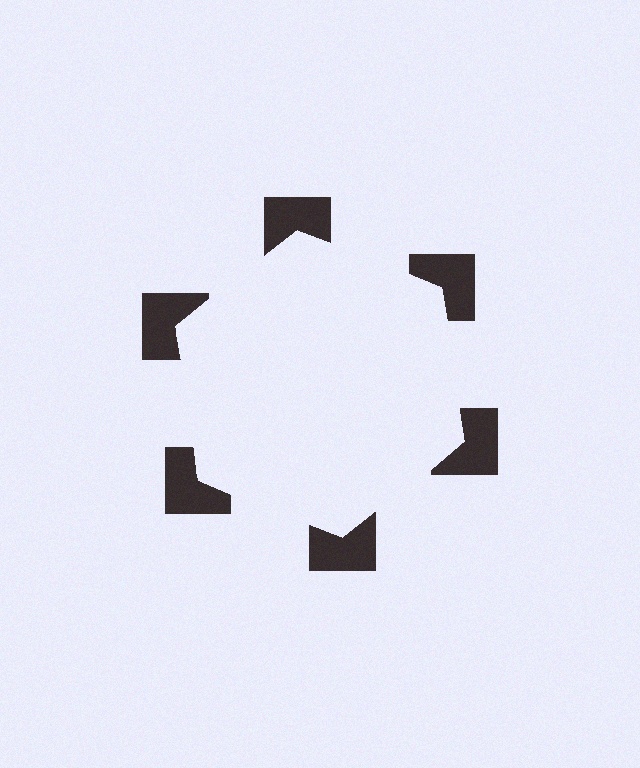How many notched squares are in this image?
There are 6 — one at each vertex of the illusory hexagon.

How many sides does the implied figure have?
6 sides.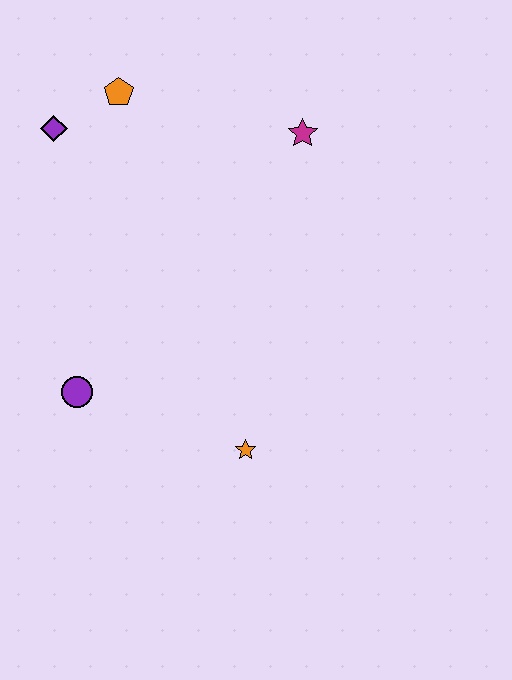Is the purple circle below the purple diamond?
Yes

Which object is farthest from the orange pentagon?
The orange star is farthest from the orange pentagon.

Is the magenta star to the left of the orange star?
No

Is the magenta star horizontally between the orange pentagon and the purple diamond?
No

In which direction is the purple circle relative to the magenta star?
The purple circle is below the magenta star.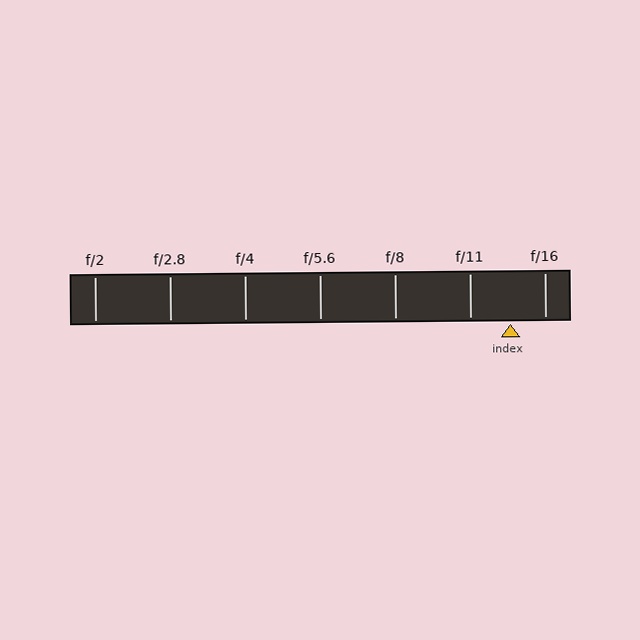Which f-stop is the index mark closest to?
The index mark is closest to f/16.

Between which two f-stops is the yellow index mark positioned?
The index mark is between f/11 and f/16.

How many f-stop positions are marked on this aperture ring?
There are 7 f-stop positions marked.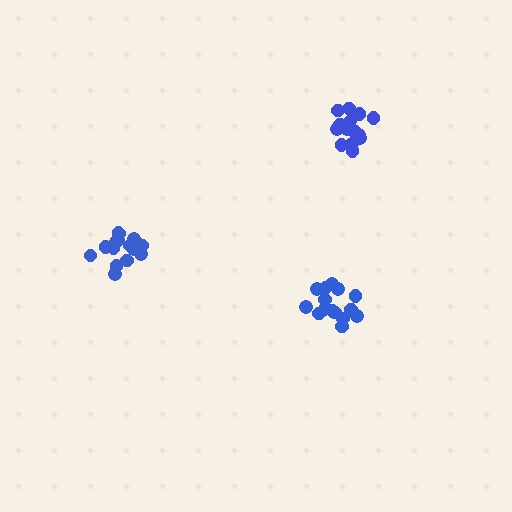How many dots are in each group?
Group 1: 16 dots, Group 2: 15 dots, Group 3: 14 dots (45 total).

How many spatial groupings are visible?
There are 3 spatial groupings.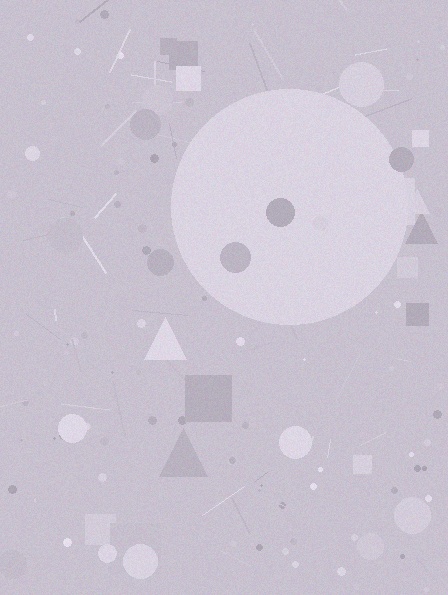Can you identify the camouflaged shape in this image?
The camouflaged shape is a circle.